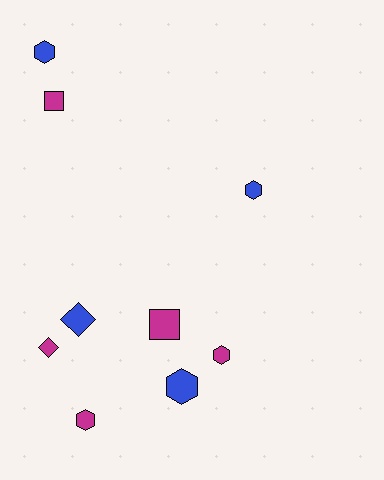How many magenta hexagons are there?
There are 2 magenta hexagons.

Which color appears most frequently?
Magenta, with 5 objects.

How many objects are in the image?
There are 9 objects.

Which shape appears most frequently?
Hexagon, with 5 objects.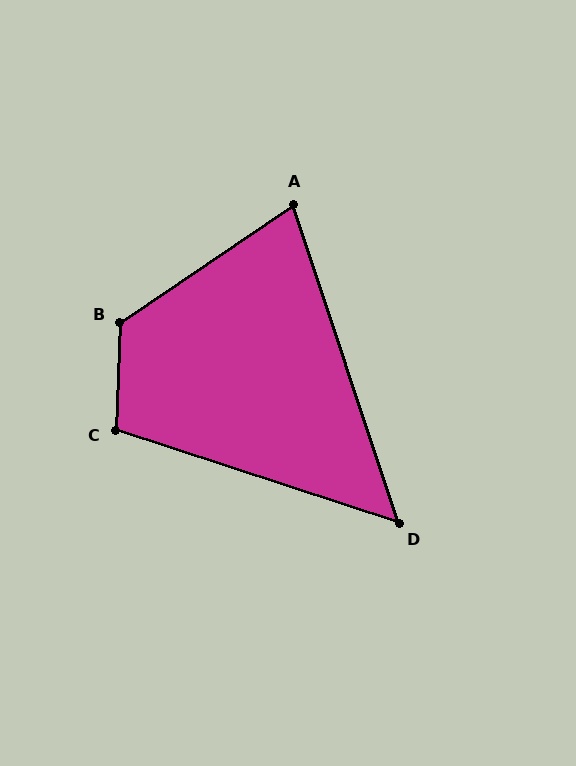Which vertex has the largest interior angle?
B, at approximately 126 degrees.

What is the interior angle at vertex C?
Approximately 106 degrees (obtuse).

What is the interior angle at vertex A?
Approximately 74 degrees (acute).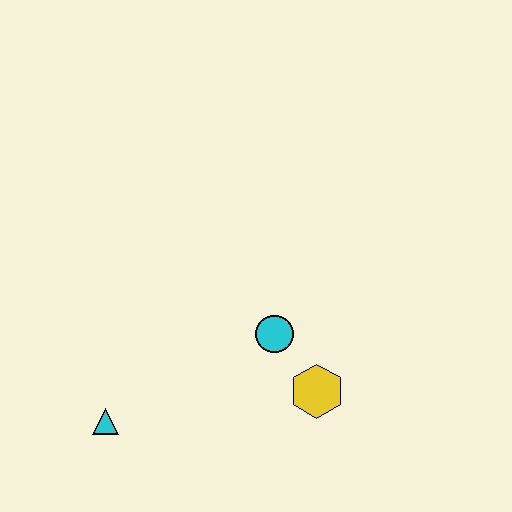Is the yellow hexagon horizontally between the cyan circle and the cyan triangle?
No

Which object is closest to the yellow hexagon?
The cyan circle is closest to the yellow hexagon.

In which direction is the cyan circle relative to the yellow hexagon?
The cyan circle is above the yellow hexagon.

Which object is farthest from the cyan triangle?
The yellow hexagon is farthest from the cyan triangle.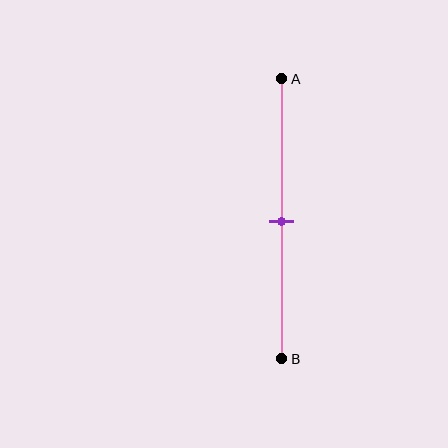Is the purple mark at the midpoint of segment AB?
Yes, the mark is approximately at the midpoint.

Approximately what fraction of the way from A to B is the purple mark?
The purple mark is approximately 50% of the way from A to B.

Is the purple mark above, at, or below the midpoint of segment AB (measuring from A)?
The purple mark is approximately at the midpoint of segment AB.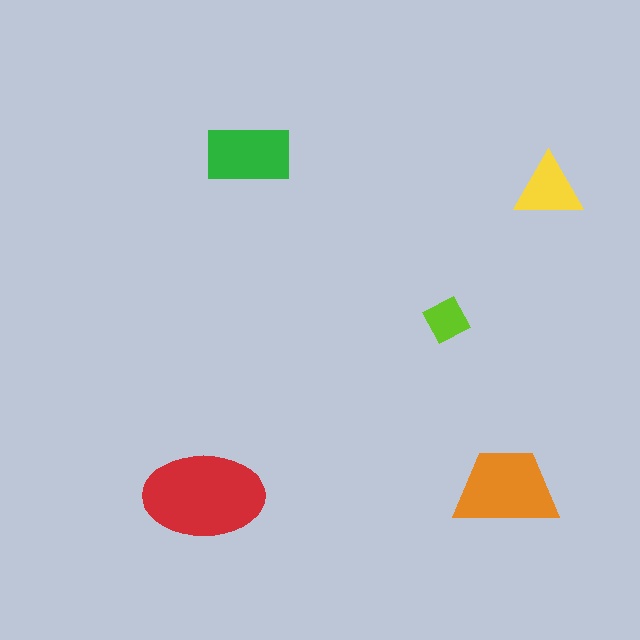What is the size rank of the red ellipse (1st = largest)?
1st.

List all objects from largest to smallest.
The red ellipse, the orange trapezoid, the green rectangle, the yellow triangle, the lime diamond.